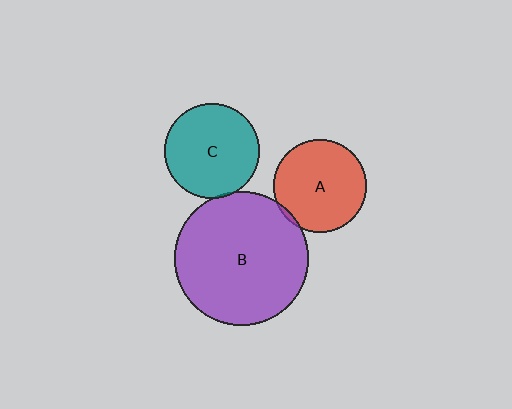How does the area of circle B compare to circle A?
Approximately 2.1 times.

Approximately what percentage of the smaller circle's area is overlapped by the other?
Approximately 5%.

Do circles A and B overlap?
Yes.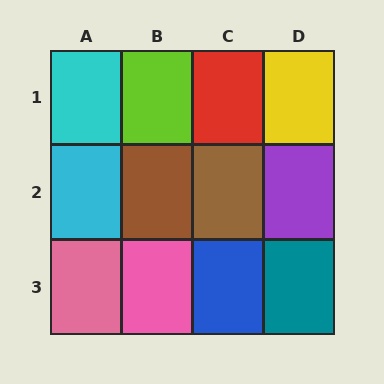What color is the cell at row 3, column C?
Blue.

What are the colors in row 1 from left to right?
Cyan, lime, red, yellow.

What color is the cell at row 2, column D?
Purple.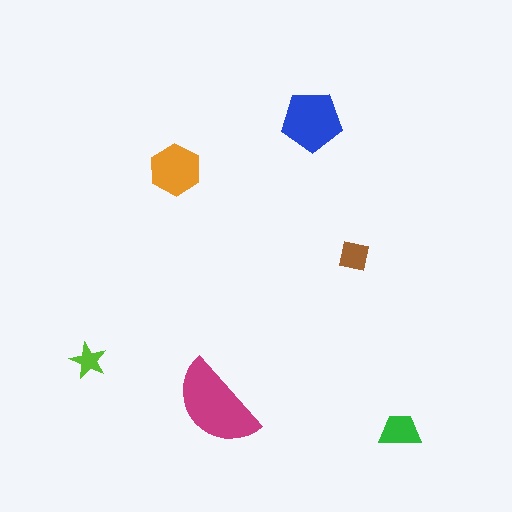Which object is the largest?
The magenta semicircle.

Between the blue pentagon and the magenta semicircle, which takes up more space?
The magenta semicircle.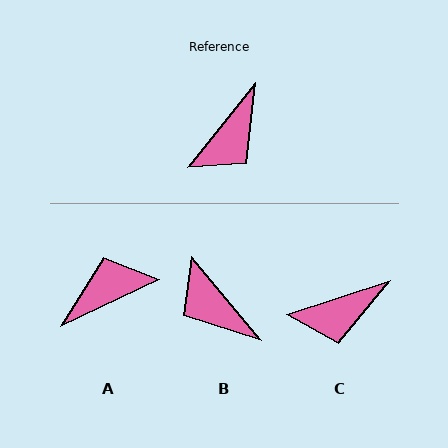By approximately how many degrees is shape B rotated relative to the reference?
Approximately 102 degrees clockwise.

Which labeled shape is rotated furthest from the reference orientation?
A, about 154 degrees away.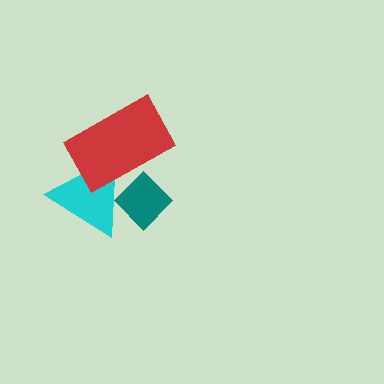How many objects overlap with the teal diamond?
2 objects overlap with the teal diamond.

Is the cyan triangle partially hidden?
Yes, it is partially covered by another shape.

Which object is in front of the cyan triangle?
The red rectangle is in front of the cyan triangle.